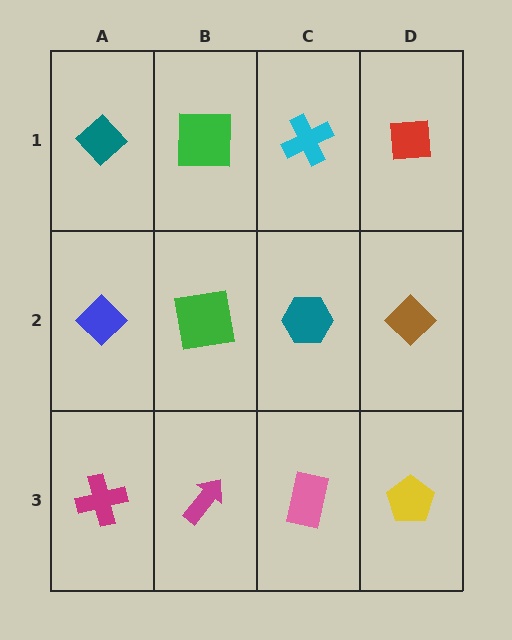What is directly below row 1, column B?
A green square.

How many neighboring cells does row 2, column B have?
4.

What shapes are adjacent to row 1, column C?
A teal hexagon (row 2, column C), a green square (row 1, column B), a red square (row 1, column D).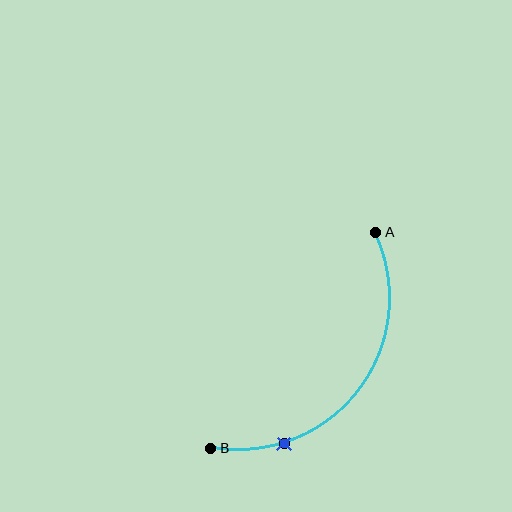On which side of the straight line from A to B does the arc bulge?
The arc bulges below and to the right of the straight line connecting A and B.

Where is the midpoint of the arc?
The arc midpoint is the point on the curve farthest from the straight line joining A and B. It sits below and to the right of that line.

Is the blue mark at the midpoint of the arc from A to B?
No. The blue mark lies on the arc but is closer to endpoint B. The arc midpoint would be at the point on the curve equidistant along the arc from both A and B.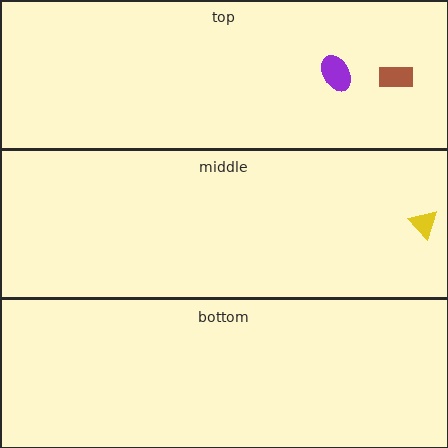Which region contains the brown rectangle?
The top region.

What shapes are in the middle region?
The yellow triangle.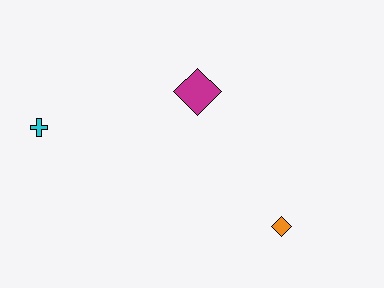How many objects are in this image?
There are 3 objects.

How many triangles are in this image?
There are no triangles.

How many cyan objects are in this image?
There is 1 cyan object.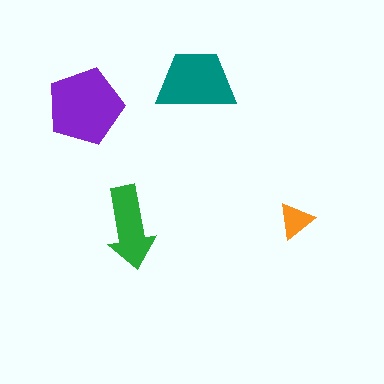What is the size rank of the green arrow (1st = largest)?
3rd.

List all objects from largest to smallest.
The purple pentagon, the teal trapezoid, the green arrow, the orange triangle.